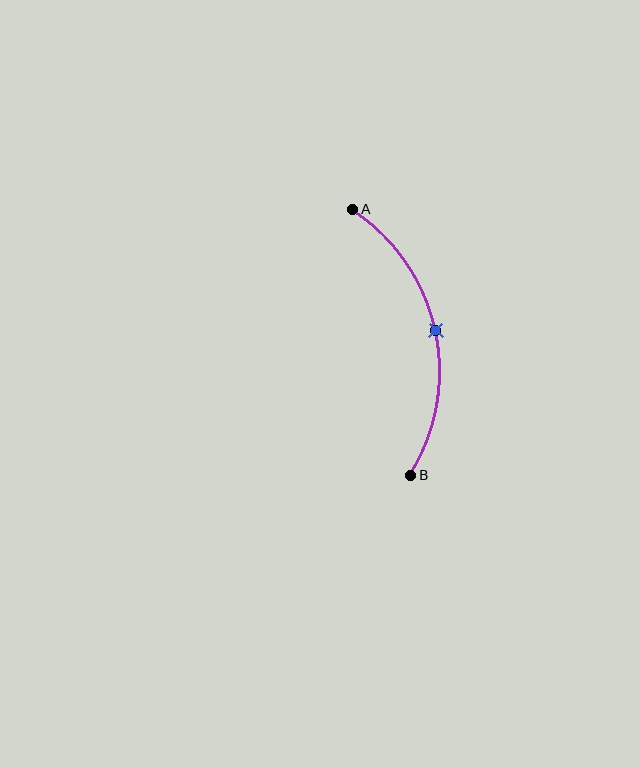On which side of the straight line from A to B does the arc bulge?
The arc bulges to the right of the straight line connecting A and B.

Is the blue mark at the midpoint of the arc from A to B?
Yes. The blue mark lies on the arc at equal arc-length from both A and B — it is the arc midpoint.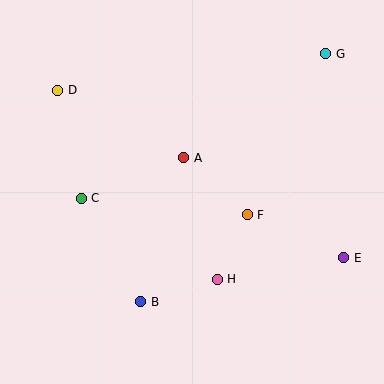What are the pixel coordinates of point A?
Point A is at (184, 158).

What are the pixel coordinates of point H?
Point H is at (217, 279).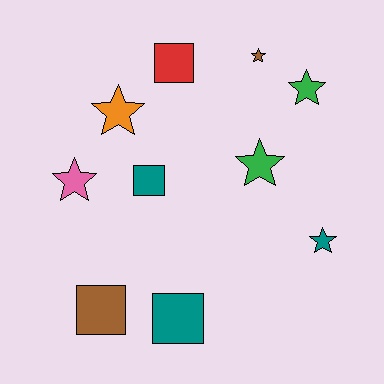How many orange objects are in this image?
There is 1 orange object.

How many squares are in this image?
There are 4 squares.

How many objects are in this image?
There are 10 objects.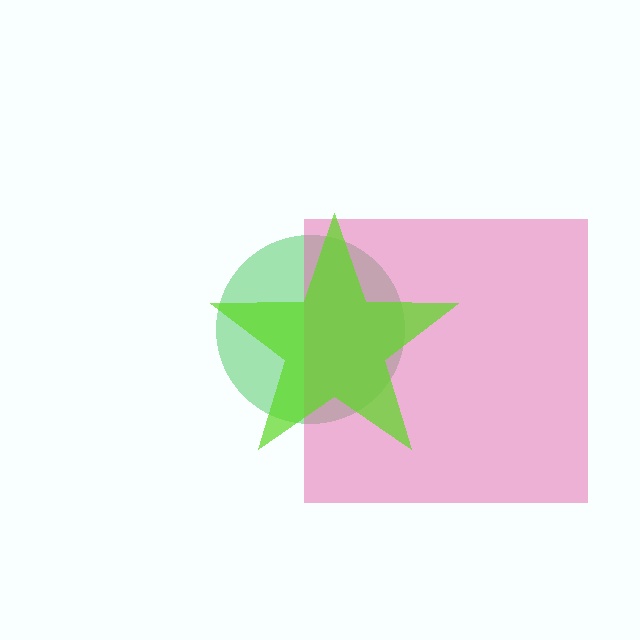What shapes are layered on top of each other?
The layered shapes are: a green circle, a pink square, a lime star.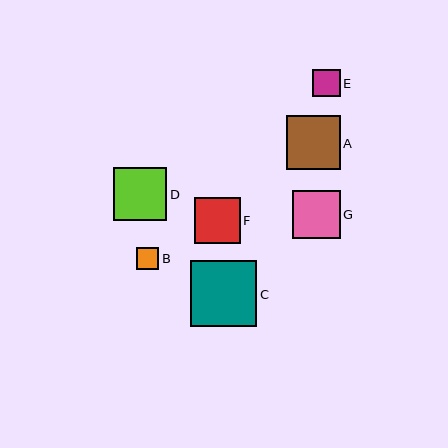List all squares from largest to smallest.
From largest to smallest: C, A, D, G, F, E, B.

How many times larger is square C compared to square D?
Square C is approximately 1.3 times the size of square D.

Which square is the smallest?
Square B is the smallest with a size of approximately 22 pixels.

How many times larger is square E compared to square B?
Square E is approximately 1.2 times the size of square B.